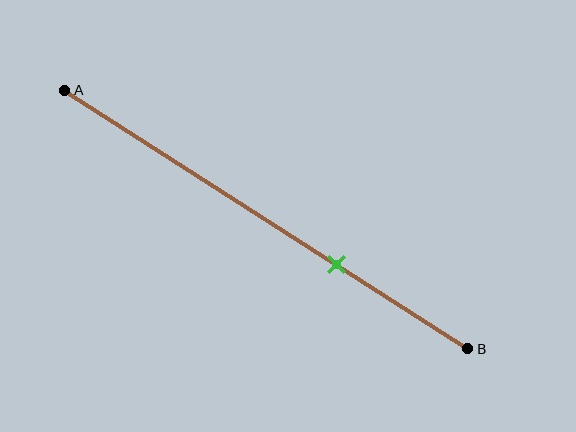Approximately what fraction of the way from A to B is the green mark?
The green mark is approximately 65% of the way from A to B.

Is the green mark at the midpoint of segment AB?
No, the mark is at about 65% from A, not at the 50% midpoint.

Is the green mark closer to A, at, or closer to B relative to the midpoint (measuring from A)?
The green mark is closer to point B than the midpoint of segment AB.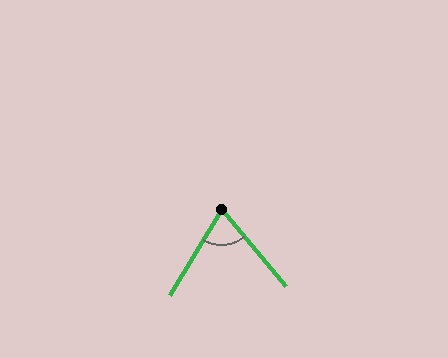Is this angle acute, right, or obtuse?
It is acute.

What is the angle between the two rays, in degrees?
Approximately 71 degrees.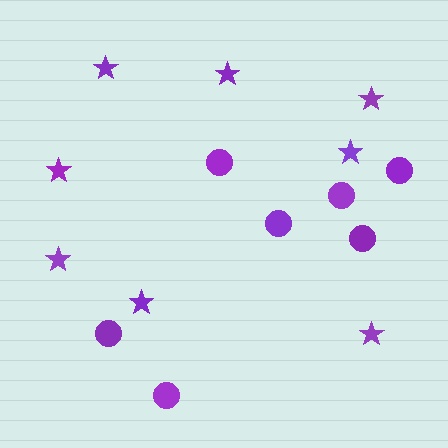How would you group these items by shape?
There are 2 groups: one group of stars (8) and one group of circles (7).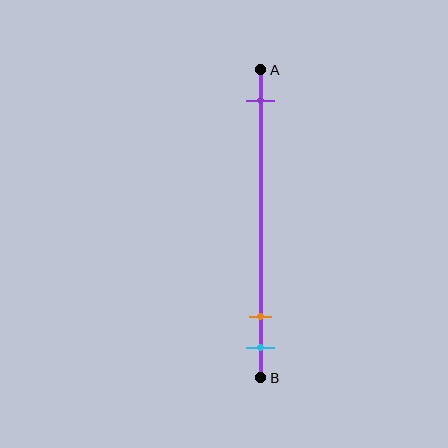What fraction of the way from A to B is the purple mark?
The purple mark is approximately 10% (0.1) of the way from A to B.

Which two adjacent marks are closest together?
The orange and cyan marks are the closest adjacent pair.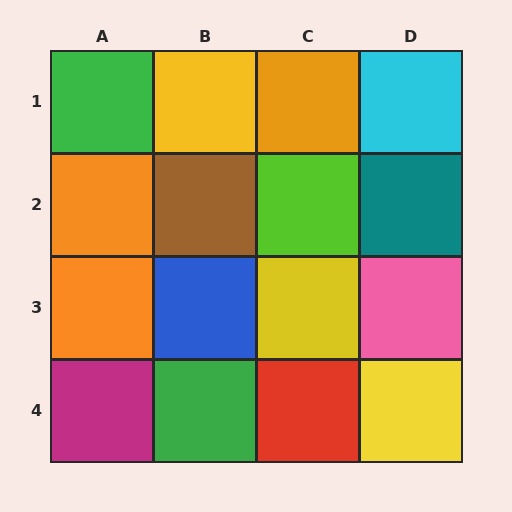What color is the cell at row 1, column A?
Green.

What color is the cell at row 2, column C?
Lime.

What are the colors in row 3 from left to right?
Orange, blue, yellow, pink.